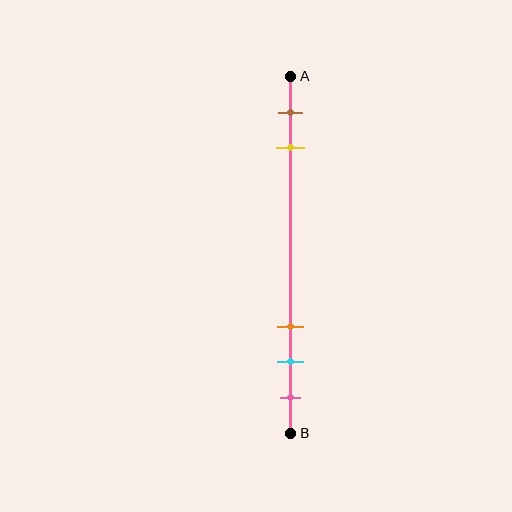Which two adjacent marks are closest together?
The cyan and pink marks are the closest adjacent pair.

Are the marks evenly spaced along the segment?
No, the marks are not evenly spaced.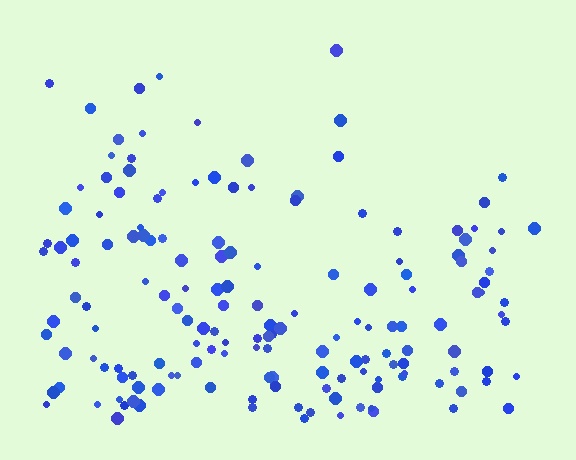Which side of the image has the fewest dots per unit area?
The top.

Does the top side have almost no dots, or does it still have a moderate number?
Still a moderate number, just noticeably fewer than the bottom.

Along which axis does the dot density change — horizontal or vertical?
Vertical.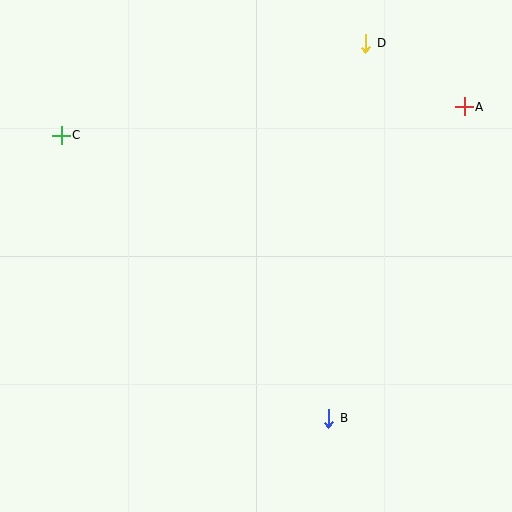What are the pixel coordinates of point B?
Point B is at (329, 418).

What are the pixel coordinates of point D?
Point D is at (366, 43).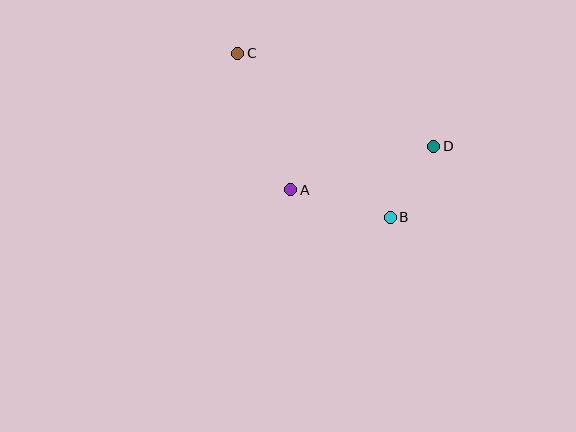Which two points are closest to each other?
Points B and D are closest to each other.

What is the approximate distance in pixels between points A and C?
The distance between A and C is approximately 146 pixels.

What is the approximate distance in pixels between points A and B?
The distance between A and B is approximately 103 pixels.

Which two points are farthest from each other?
Points B and C are farthest from each other.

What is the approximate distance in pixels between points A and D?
The distance between A and D is approximately 150 pixels.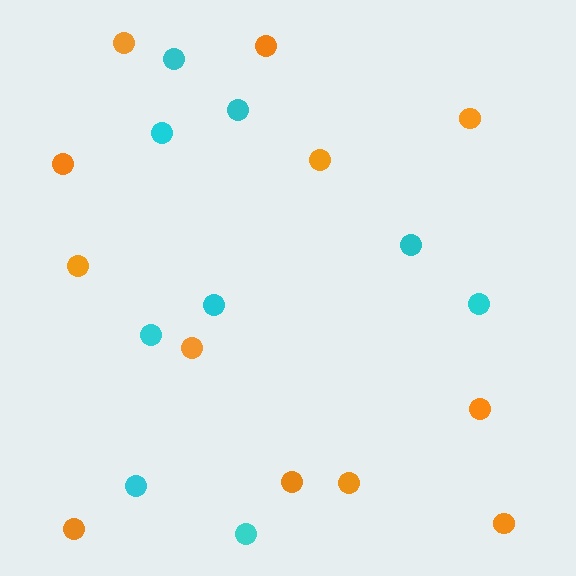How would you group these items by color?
There are 2 groups: one group of orange circles (12) and one group of cyan circles (9).